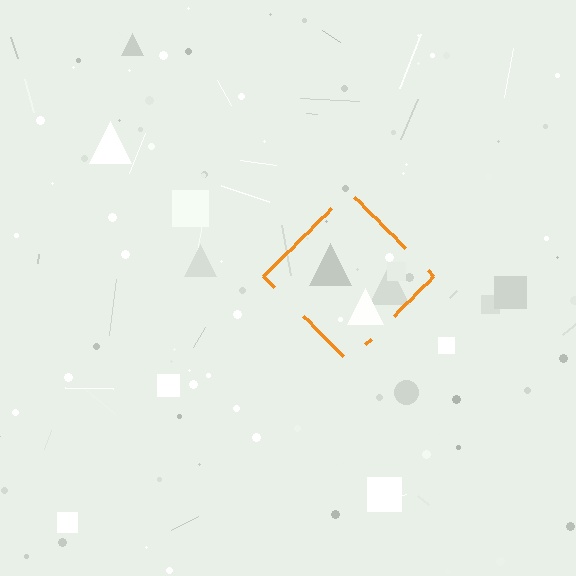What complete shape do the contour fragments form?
The contour fragments form a diamond.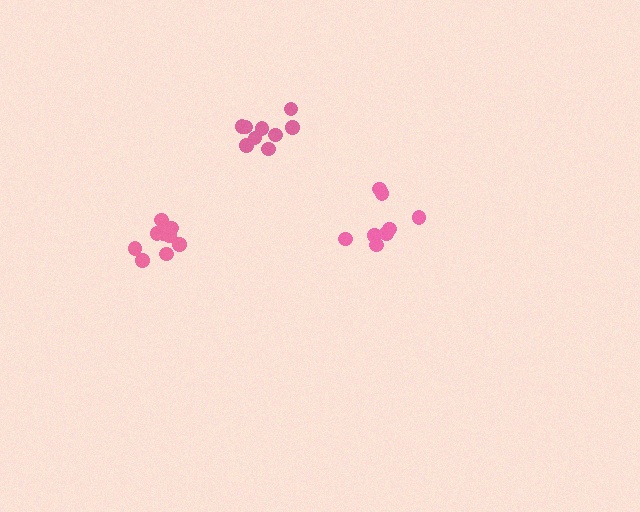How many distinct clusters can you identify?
There are 3 distinct clusters.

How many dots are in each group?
Group 1: 10 dots, Group 2: 8 dots, Group 3: 9 dots (27 total).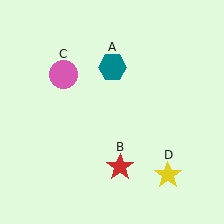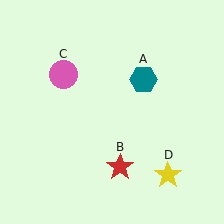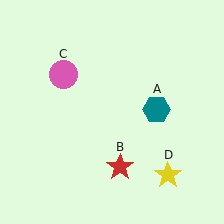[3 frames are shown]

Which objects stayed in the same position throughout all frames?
Red star (object B) and pink circle (object C) and yellow star (object D) remained stationary.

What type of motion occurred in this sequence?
The teal hexagon (object A) rotated clockwise around the center of the scene.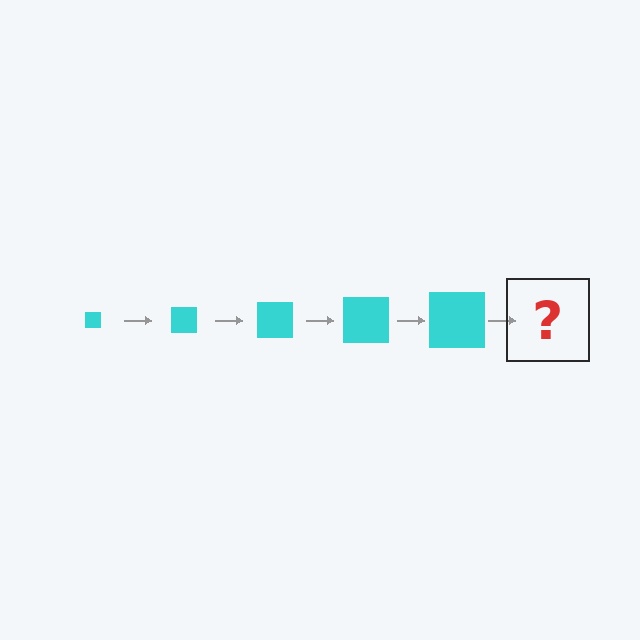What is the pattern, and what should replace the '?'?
The pattern is that the square gets progressively larger each step. The '?' should be a cyan square, larger than the previous one.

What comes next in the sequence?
The next element should be a cyan square, larger than the previous one.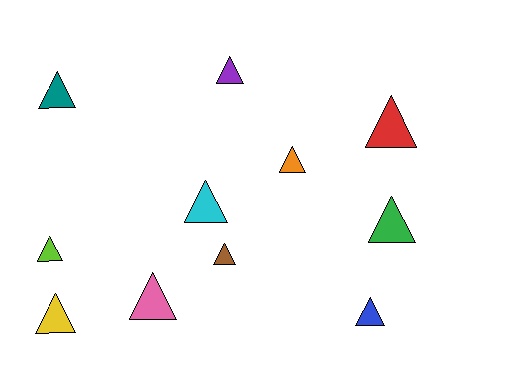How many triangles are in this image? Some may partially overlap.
There are 11 triangles.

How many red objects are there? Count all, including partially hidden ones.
There is 1 red object.